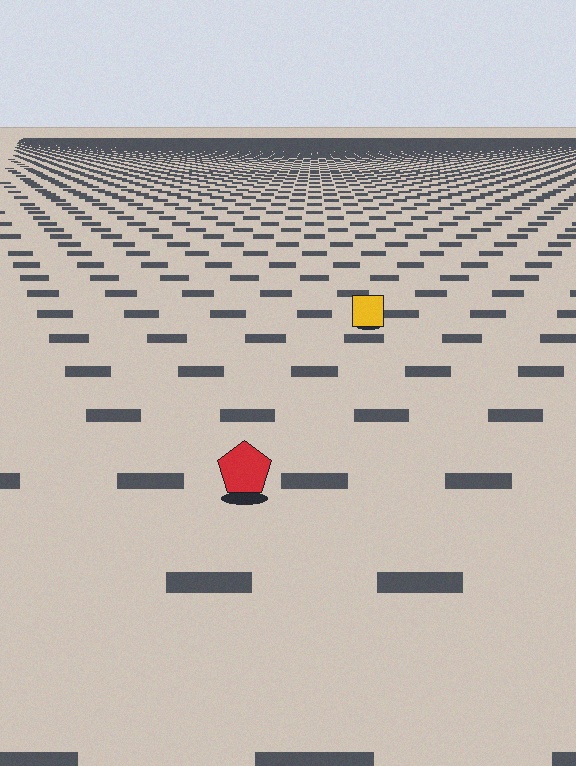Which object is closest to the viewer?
The red pentagon is closest. The texture marks near it are larger and more spread out.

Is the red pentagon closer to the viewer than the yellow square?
Yes. The red pentagon is closer — you can tell from the texture gradient: the ground texture is coarser near it.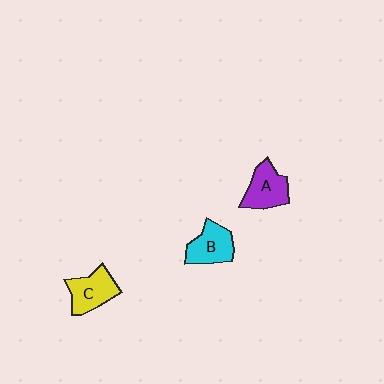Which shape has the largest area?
Shape A (purple).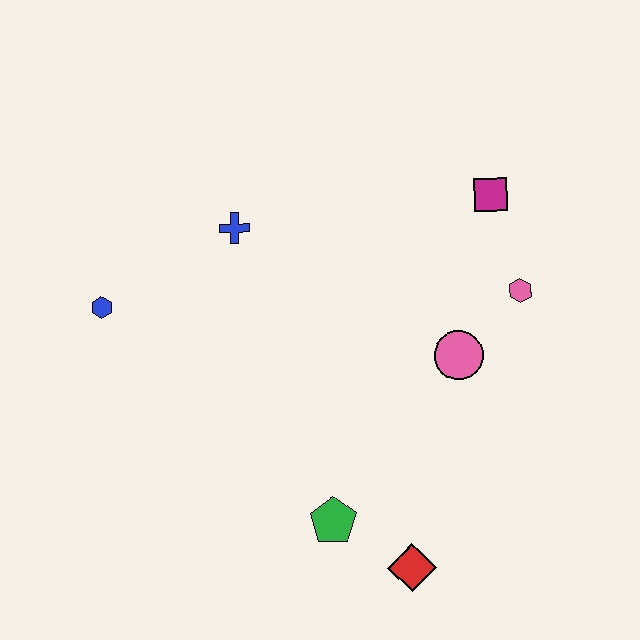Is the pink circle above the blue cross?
No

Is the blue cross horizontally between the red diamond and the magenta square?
No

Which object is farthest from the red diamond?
The blue hexagon is farthest from the red diamond.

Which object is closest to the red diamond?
The green pentagon is closest to the red diamond.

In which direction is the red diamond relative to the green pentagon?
The red diamond is to the right of the green pentagon.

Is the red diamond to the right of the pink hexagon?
No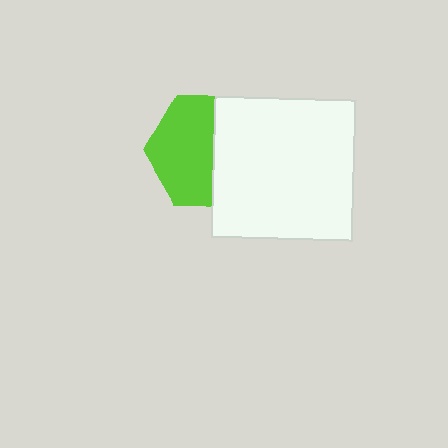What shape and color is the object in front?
The object in front is a white square.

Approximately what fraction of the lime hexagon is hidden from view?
Roughly 44% of the lime hexagon is hidden behind the white square.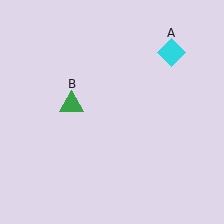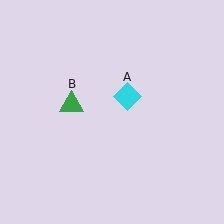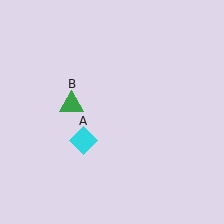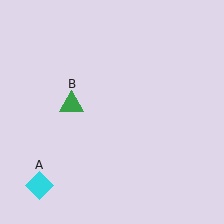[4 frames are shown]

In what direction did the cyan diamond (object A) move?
The cyan diamond (object A) moved down and to the left.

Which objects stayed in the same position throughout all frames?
Green triangle (object B) remained stationary.